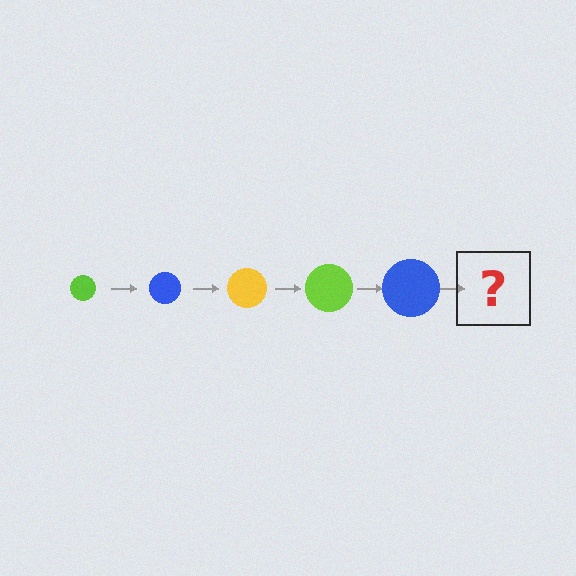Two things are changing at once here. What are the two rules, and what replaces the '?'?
The two rules are that the circle grows larger each step and the color cycles through lime, blue, and yellow. The '?' should be a yellow circle, larger than the previous one.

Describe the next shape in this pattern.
It should be a yellow circle, larger than the previous one.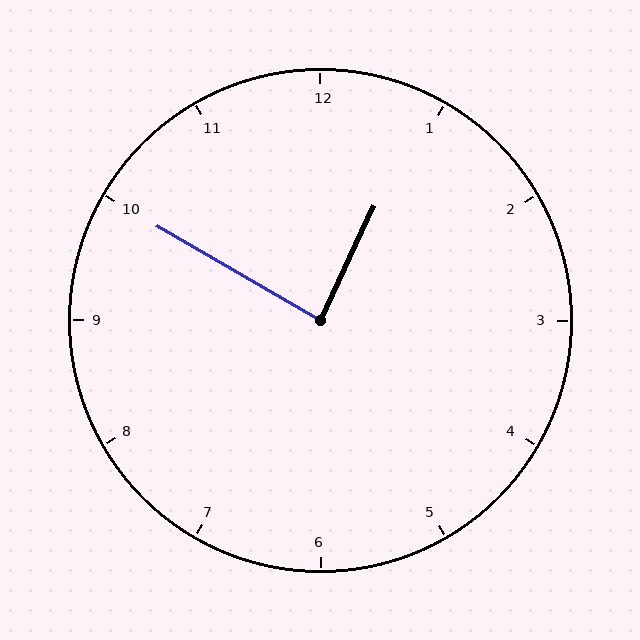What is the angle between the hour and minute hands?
Approximately 85 degrees.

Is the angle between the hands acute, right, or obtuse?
It is right.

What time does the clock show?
12:50.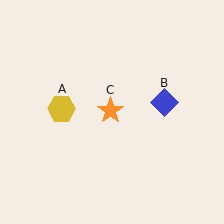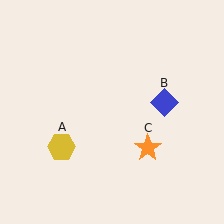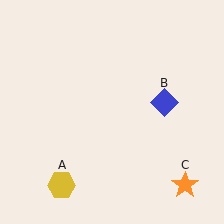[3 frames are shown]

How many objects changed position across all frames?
2 objects changed position: yellow hexagon (object A), orange star (object C).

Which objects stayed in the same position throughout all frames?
Blue diamond (object B) remained stationary.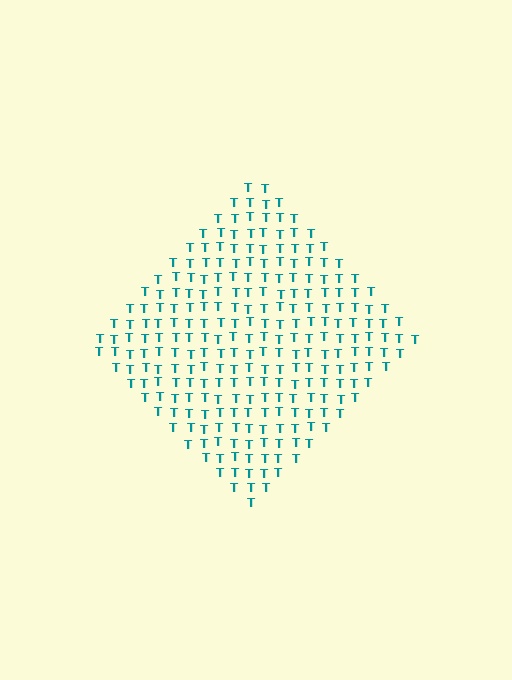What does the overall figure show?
The overall figure shows a diamond.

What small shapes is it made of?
It is made of small letter T's.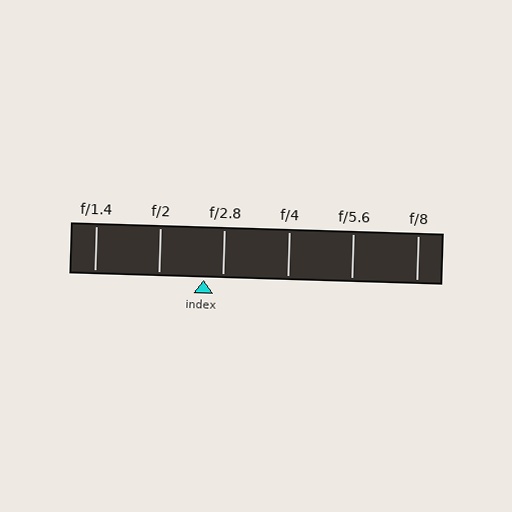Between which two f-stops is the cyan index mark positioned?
The index mark is between f/2 and f/2.8.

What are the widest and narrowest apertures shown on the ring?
The widest aperture shown is f/1.4 and the narrowest is f/8.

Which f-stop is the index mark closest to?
The index mark is closest to f/2.8.